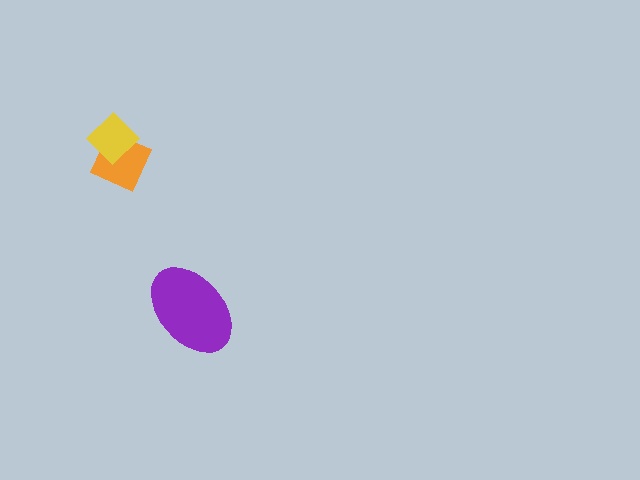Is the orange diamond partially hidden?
Yes, it is partially covered by another shape.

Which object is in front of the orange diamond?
The yellow diamond is in front of the orange diamond.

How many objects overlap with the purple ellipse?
0 objects overlap with the purple ellipse.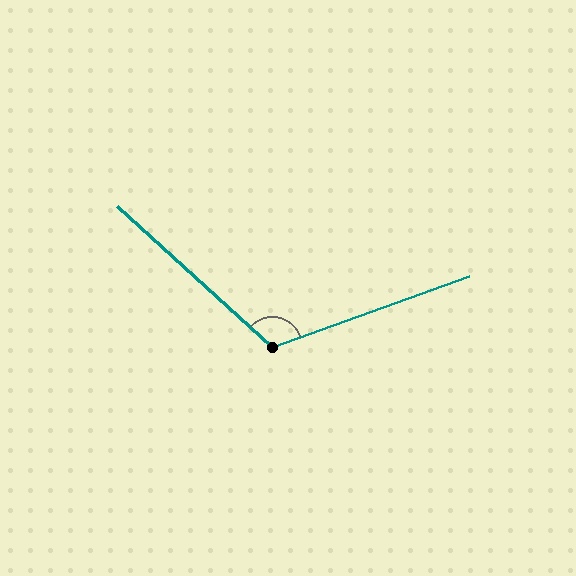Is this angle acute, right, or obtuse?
It is obtuse.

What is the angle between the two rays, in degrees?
Approximately 118 degrees.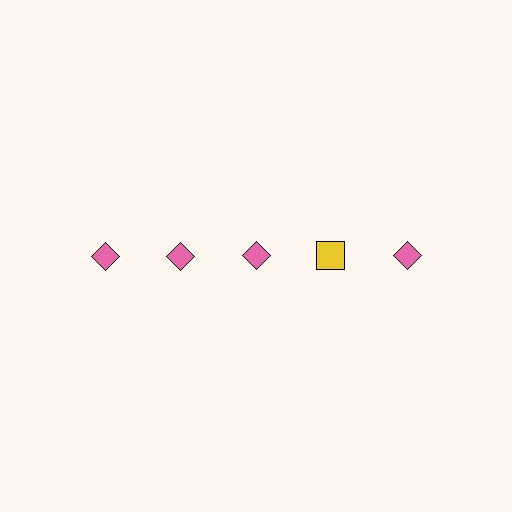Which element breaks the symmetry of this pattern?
The yellow square in the top row, second from right column breaks the symmetry. All other shapes are pink diamonds.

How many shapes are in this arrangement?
There are 5 shapes arranged in a grid pattern.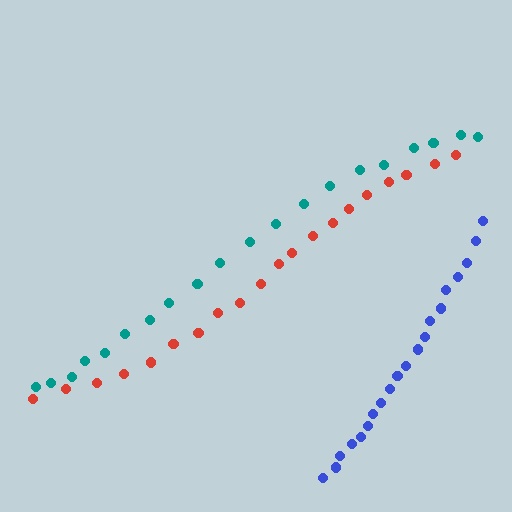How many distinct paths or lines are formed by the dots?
There are 3 distinct paths.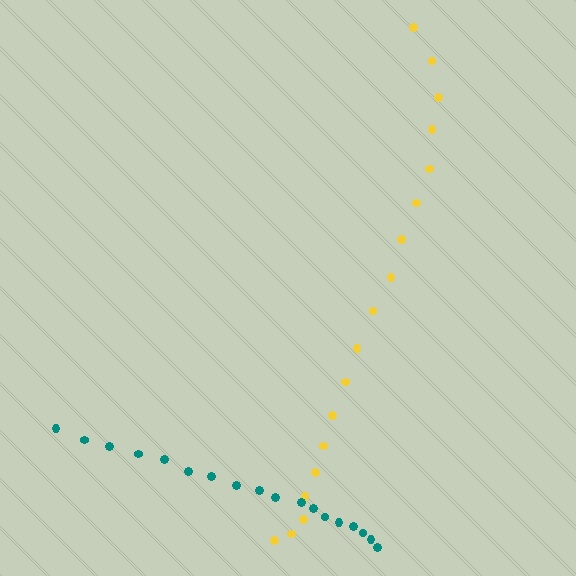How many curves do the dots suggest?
There are 2 distinct paths.